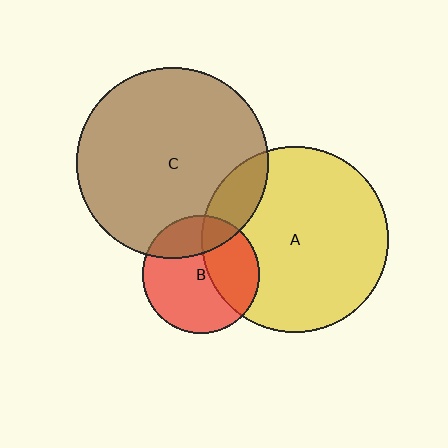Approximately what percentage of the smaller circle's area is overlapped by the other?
Approximately 15%.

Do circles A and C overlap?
Yes.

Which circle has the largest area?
Circle C (brown).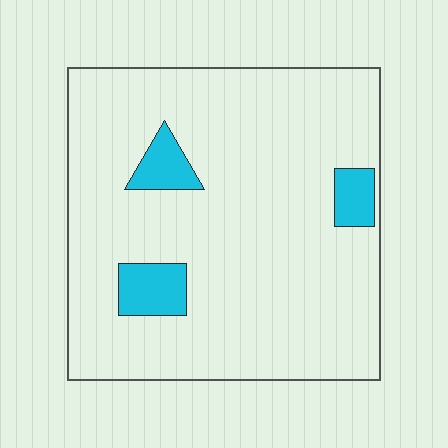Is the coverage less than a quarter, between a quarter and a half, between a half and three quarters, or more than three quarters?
Less than a quarter.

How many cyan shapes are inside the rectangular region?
3.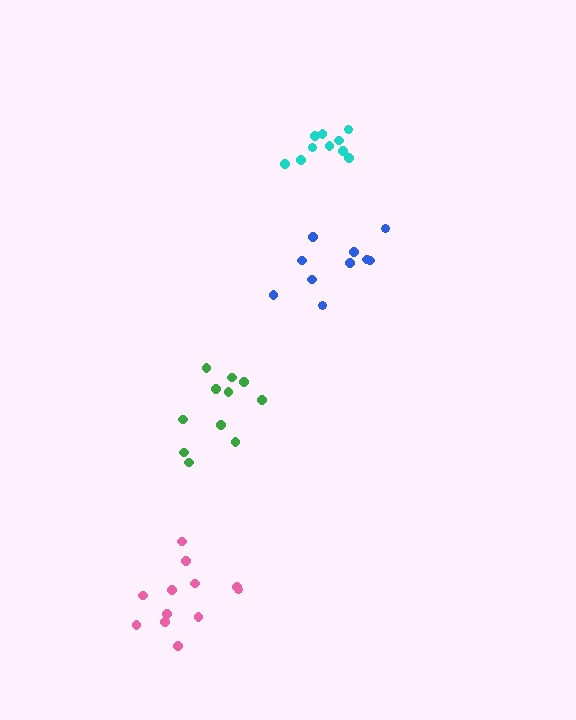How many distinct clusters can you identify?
There are 4 distinct clusters.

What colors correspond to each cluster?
The clusters are colored: blue, cyan, pink, green.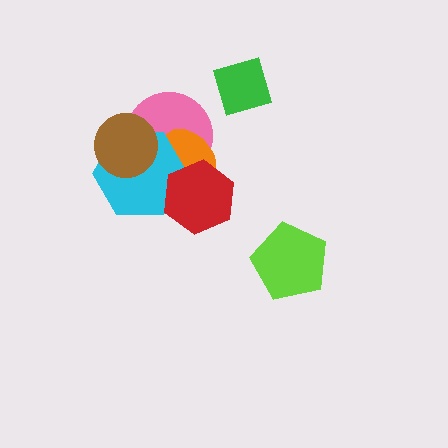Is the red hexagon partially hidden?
No, no other shape covers it.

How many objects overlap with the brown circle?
2 objects overlap with the brown circle.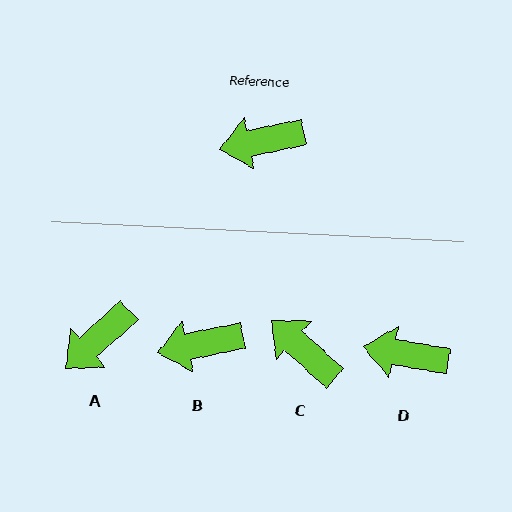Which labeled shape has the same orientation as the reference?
B.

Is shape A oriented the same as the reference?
No, it is off by about 31 degrees.